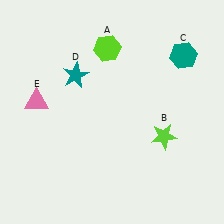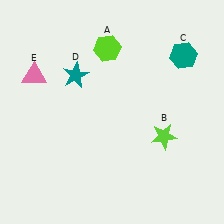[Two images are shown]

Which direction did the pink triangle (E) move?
The pink triangle (E) moved up.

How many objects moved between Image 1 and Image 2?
1 object moved between the two images.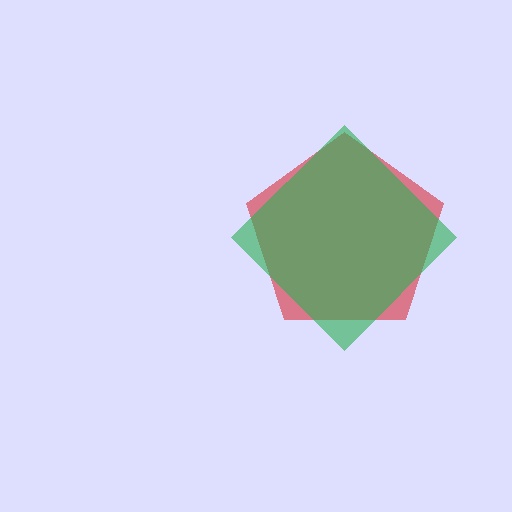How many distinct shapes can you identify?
There are 2 distinct shapes: a red pentagon, a green diamond.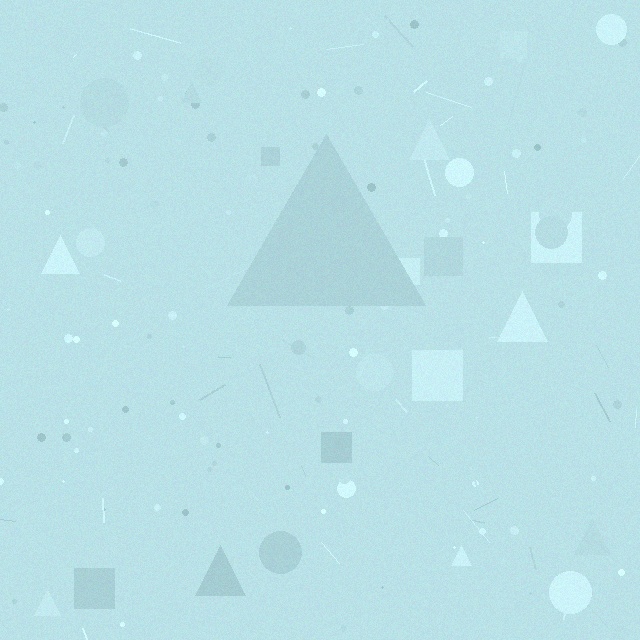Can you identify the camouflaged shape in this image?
The camouflaged shape is a triangle.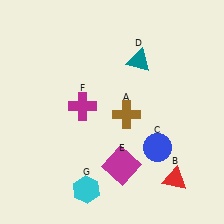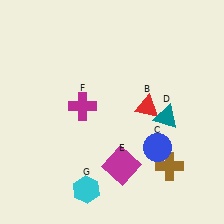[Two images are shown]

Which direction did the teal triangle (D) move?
The teal triangle (D) moved down.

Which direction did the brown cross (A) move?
The brown cross (A) moved down.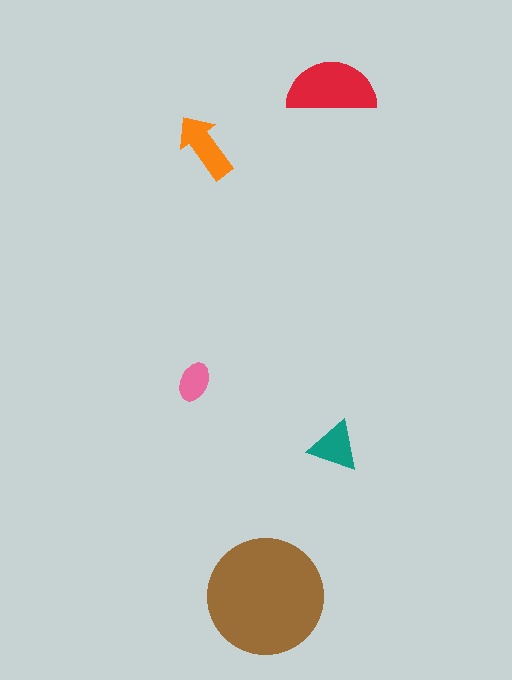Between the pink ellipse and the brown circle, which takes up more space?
The brown circle.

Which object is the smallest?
The pink ellipse.